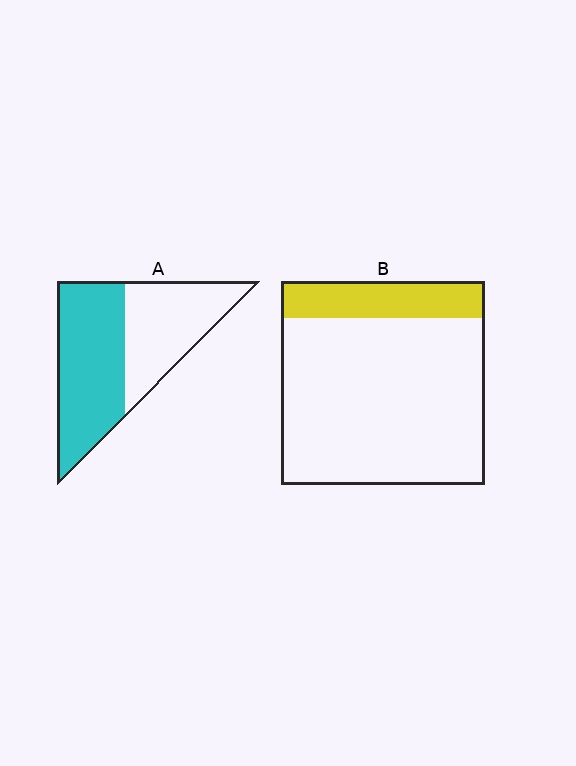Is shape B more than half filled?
No.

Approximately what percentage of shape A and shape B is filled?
A is approximately 55% and B is approximately 20%.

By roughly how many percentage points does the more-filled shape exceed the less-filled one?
By roughly 40 percentage points (A over B).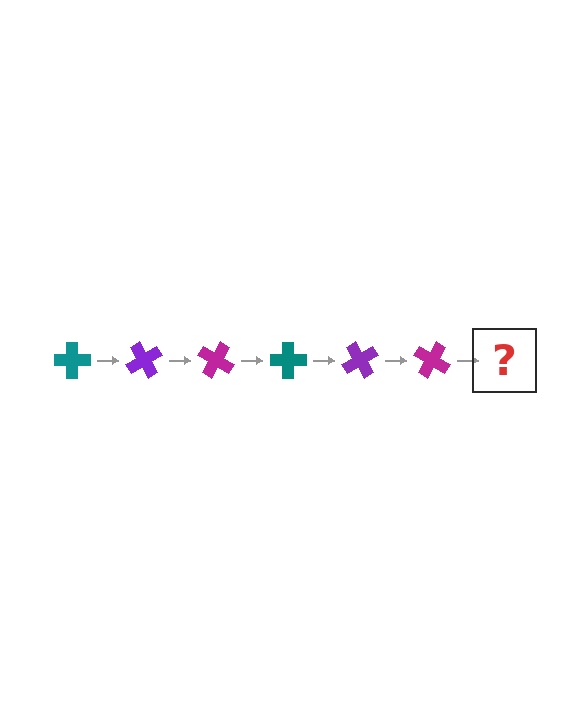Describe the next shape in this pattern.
It should be a teal cross, rotated 360 degrees from the start.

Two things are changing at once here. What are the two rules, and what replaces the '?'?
The two rules are that it rotates 60 degrees each step and the color cycles through teal, purple, and magenta. The '?' should be a teal cross, rotated 360 degrees from the start.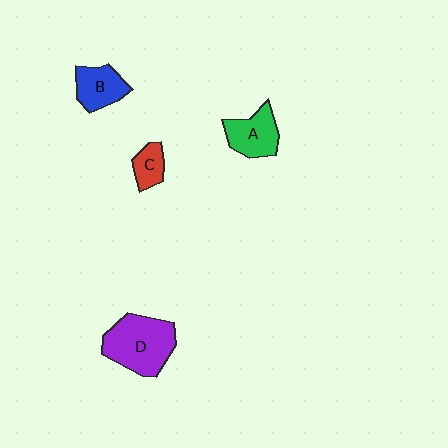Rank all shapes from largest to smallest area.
From largest to smallest: D (purple), A (green), B (blue), C (red).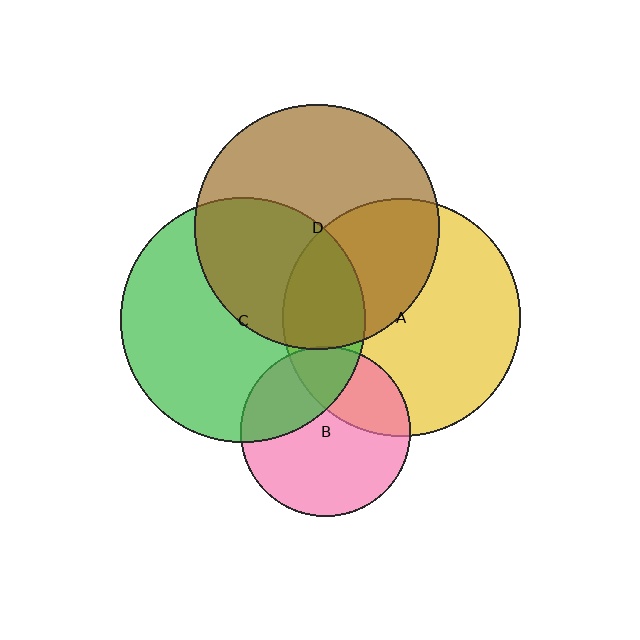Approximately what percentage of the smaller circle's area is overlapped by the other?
Approximately 25%.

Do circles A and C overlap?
Yes.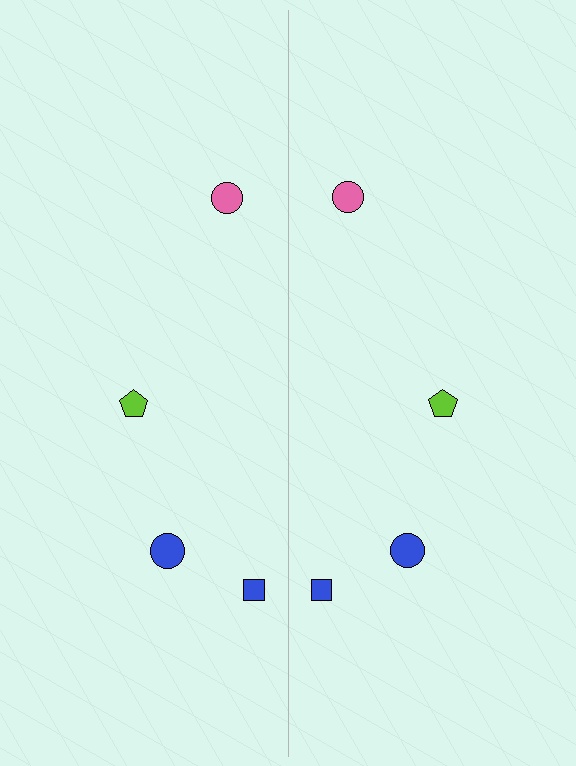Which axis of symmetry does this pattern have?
The pattern has a vertical axis of symmetry running through the center of the image.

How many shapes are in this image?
There are 8 shapes in this image.